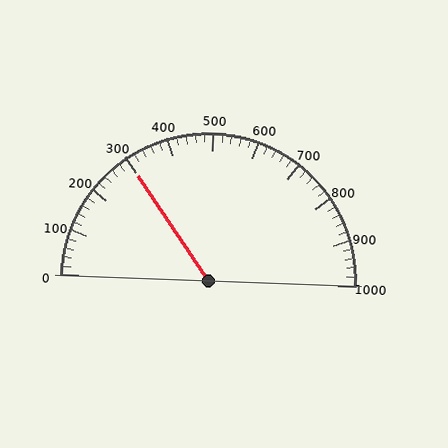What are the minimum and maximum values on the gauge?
The gauge ranges from 0 to 1000.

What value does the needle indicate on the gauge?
The needle indicates approximately 300.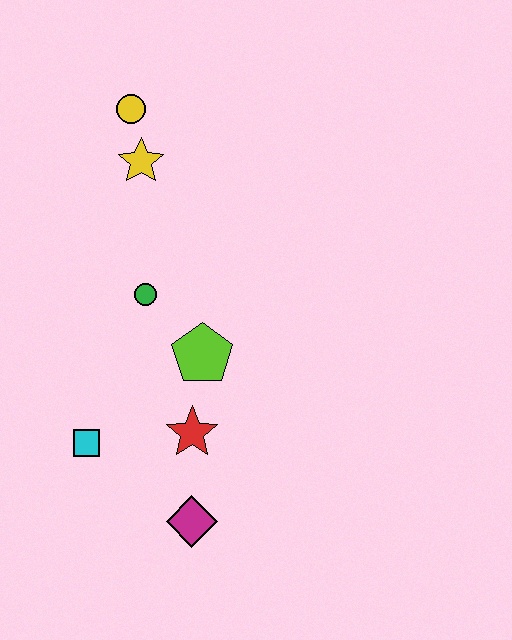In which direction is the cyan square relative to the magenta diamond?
The cyan square is to the left of the magenta diamond.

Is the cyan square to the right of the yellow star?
No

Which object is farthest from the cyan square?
The yellow circle is farthest from the cyan square.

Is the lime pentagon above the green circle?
No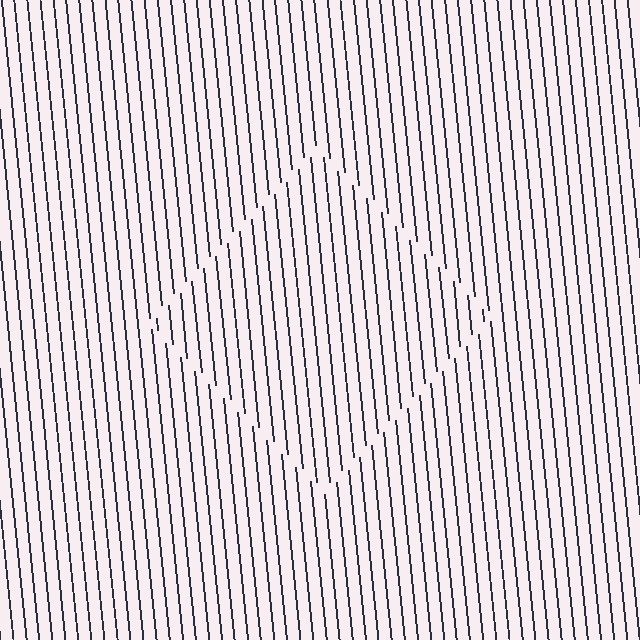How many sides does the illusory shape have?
4 sides — the line-ends trace a square.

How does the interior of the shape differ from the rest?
The interior of the shape contains the same grating, shifted by half a period — the contour is defined by the phase discontinuity where line-ends from the inner and outer gratings abut.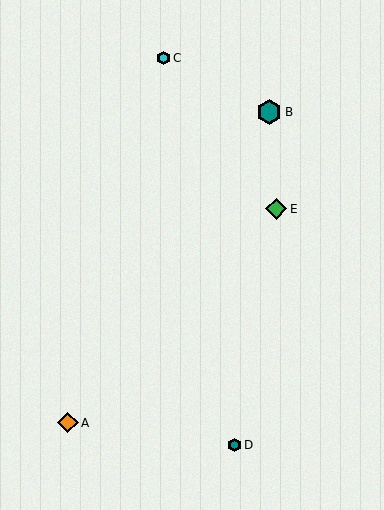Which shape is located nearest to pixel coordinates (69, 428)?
The orange diamond (labeled A) at (68, 423) is nearest to that location.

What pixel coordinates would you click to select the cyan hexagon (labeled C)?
Click at (164, 58) to select the cyan hexagon C.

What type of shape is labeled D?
Shape D is a teal hexagon.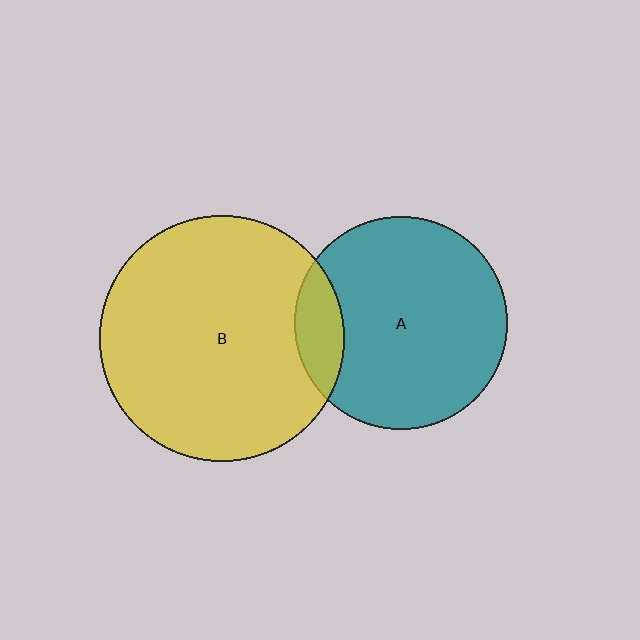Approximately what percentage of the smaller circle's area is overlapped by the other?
Approximately 15%.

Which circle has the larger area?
Circle B (yellow).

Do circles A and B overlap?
Yes.